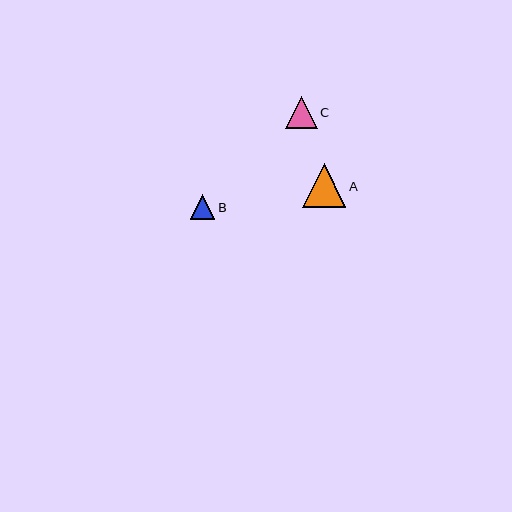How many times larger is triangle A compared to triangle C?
Triangle A is approximately 1.4 times the size of triangle C.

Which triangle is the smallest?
Triangle B is the smallest with a size of approximately 24 pixels.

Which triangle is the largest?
Triangle A is the largest with a size of approximately 43 pixels.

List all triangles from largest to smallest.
From largest to smallest: A, C, B.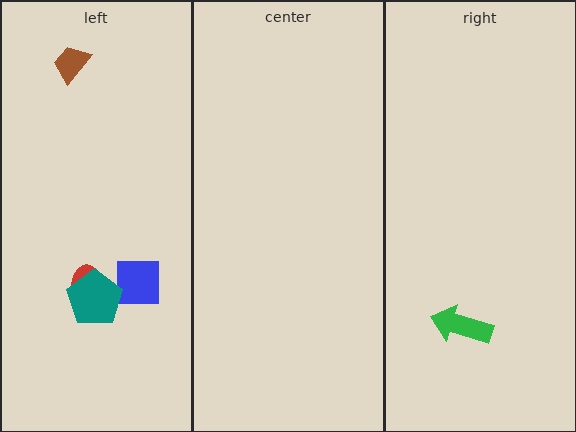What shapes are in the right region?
The green arrow.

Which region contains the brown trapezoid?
The left region.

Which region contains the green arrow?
The right region.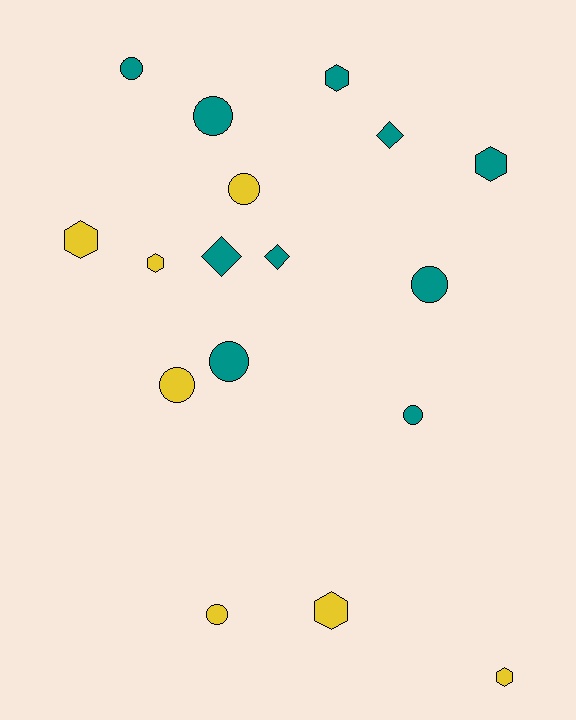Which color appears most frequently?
Teal, with 10 objects.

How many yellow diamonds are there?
There are no yellow diamonds.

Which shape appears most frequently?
Circle, with 8 objects.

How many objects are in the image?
There are 17 objects.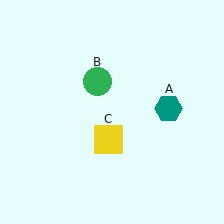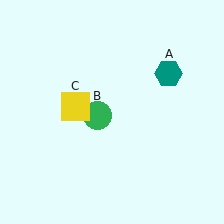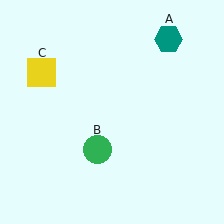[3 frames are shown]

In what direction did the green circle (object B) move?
The green circle (object B) moved down.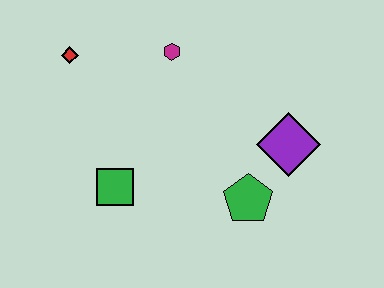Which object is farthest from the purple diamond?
The red diamond is farthest from the purple diamond.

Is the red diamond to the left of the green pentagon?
Yes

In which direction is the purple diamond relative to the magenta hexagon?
The purple diamond is to the right of the magenta hexagon.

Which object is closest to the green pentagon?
The purple diamond is closest to the green pentagon.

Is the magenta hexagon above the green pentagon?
Yes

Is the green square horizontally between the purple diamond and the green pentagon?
No